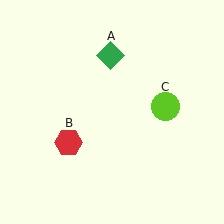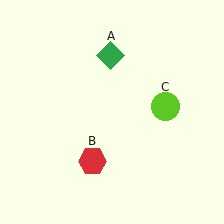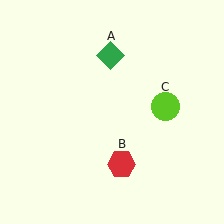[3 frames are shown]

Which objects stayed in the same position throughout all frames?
Green diamond (object A) and lime circle (object C) remained stationary.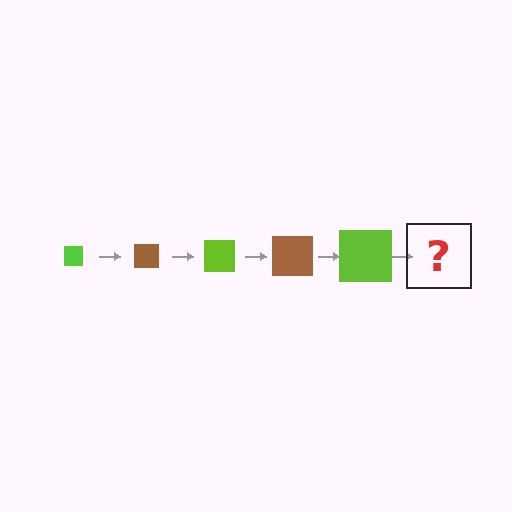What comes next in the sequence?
The next element should be a brown square, larger than the previous one.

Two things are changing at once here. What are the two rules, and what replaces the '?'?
The two rules are that the square grows larger each step and the color cycles through lime and brown. The '?' should be a brown square, larger than the previous one.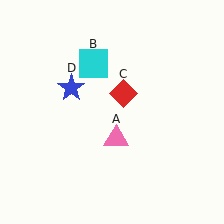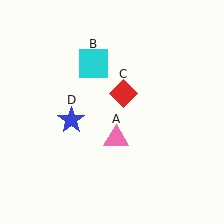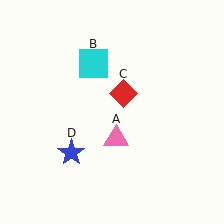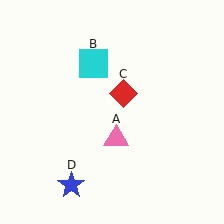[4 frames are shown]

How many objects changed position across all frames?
1 object changed position: blue star (object D).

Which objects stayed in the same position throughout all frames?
Pink triangle (object A) and cyan square (object B) and red diamond (object C) remained stationary.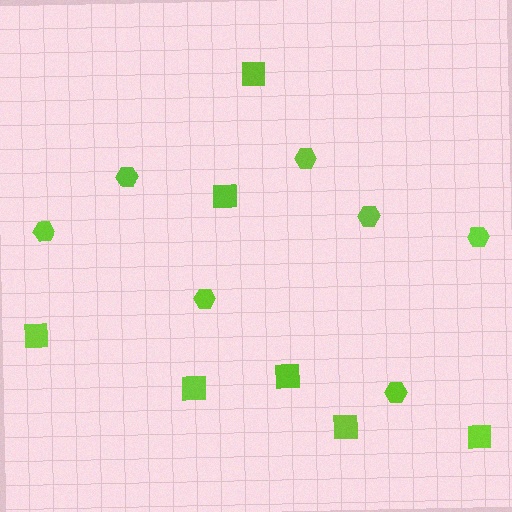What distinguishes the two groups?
There are 2 groups: one group of squares (7) and one group of hexagons (7).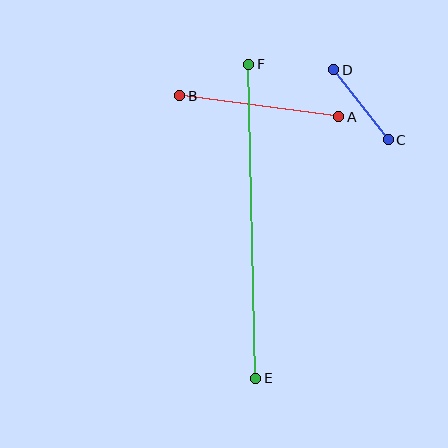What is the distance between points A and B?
The distance is approximately 161 pixels.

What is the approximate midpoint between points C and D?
The midpoint is at approximately (361, 105) pixels.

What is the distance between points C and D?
The distance is approximately 88 pixels.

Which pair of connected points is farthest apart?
Points E and F are farthest apart.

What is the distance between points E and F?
The distance is approximately 314 pixels.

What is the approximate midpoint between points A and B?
The midpoint is at approximately (259, 106) pixels.